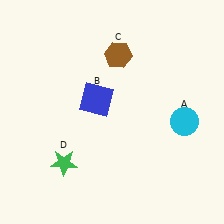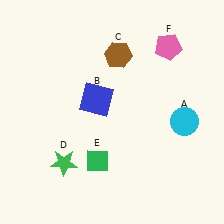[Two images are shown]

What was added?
A green diamond (E), a pink pentagon (F) were added in Image 2.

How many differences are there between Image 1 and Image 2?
There are 2 differences between the two images.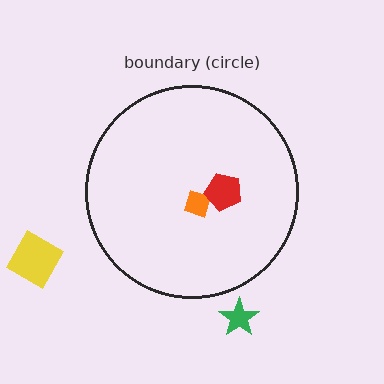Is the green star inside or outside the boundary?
Outside.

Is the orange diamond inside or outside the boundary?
Inside.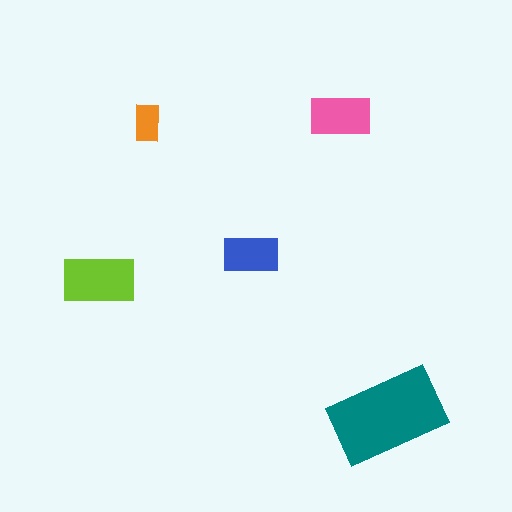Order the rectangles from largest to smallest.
the teal one, the lime one, the pink one, the blue one, the orange one.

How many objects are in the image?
There are 5 objects in the image.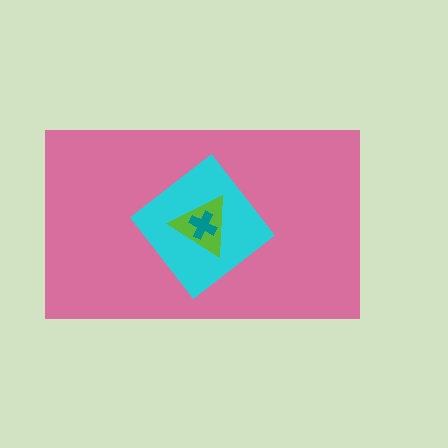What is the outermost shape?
The pink rectangle.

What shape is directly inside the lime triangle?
The teal cross.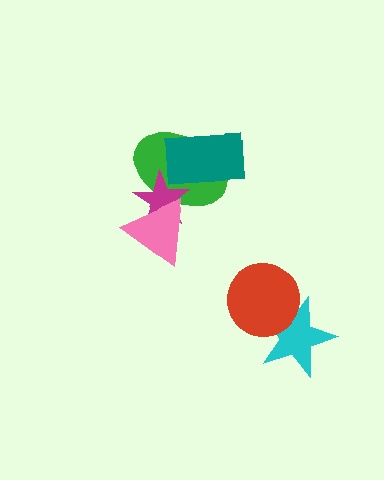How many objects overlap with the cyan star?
1 object overlaps with the cyan star.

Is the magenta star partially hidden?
Yes, it is partially covered by another shape.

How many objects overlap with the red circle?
1 object overlaps with the red circle.